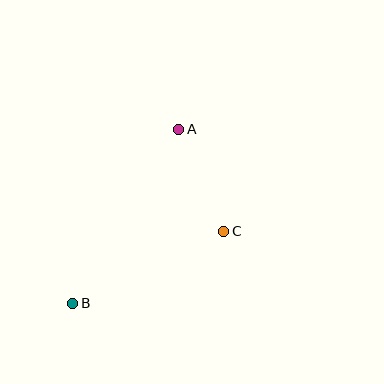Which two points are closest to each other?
Points A and C are closest to each other.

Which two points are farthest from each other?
Points A and B are farthest from each other.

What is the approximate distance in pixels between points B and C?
The distance between B and C is approximately 167 pixels.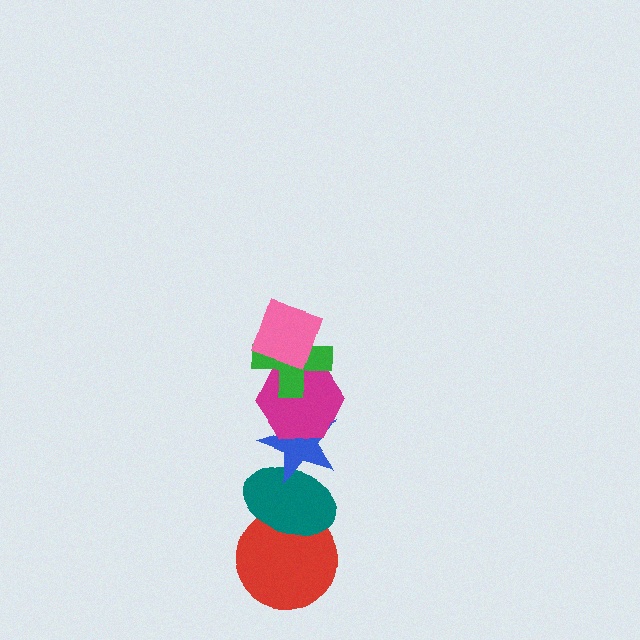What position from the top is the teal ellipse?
The teal ellipse is 5th from the top.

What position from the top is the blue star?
The blue star is 4th from the top.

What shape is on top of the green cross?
The pink diamond is on top of the green cross.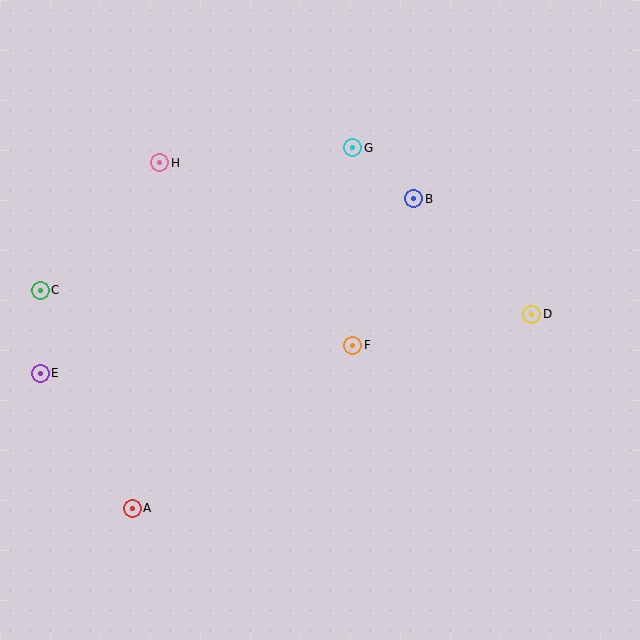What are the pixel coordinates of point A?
Point A is at (132, 508).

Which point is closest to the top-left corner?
Point H is closest to the top-left corner.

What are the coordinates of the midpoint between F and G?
The midpoint between F and G is at (353, 246).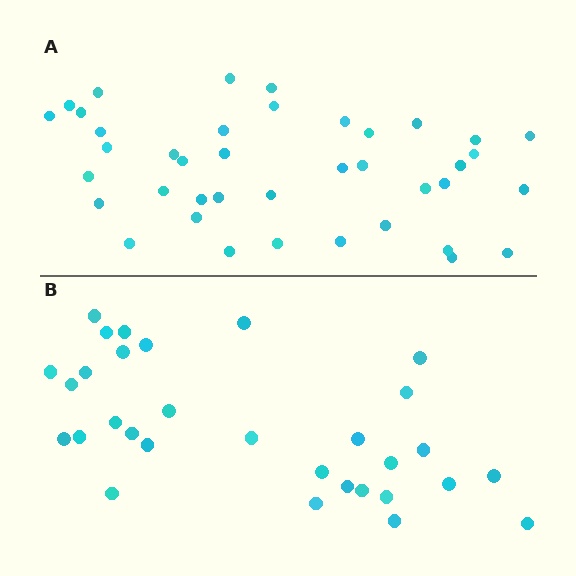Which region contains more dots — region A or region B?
Region A (the top region) has more dots.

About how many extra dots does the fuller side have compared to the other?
Region A has roughly 8 or so more dots than region B.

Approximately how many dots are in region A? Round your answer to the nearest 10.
About 40 dots.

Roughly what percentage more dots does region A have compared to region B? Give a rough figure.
About 30% more.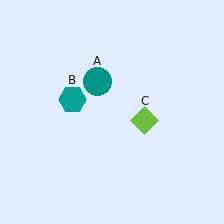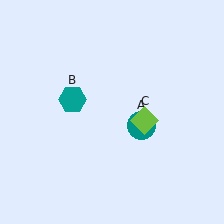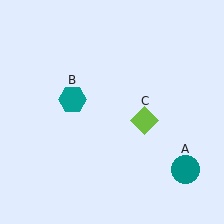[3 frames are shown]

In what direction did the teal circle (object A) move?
The teal circle (object A) moved down and to the right.